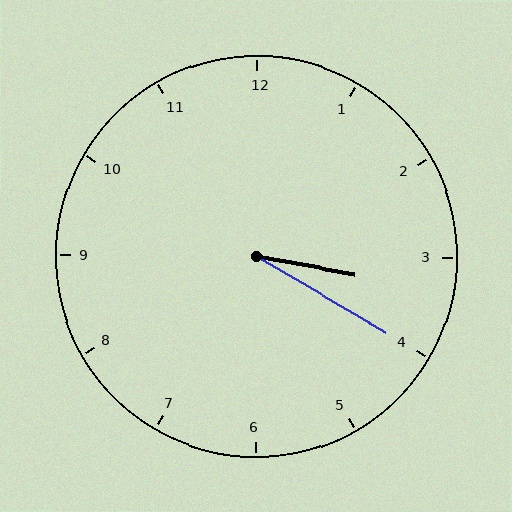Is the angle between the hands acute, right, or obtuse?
It is acute.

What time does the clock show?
3:20.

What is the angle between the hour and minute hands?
Approximately 20 degrees.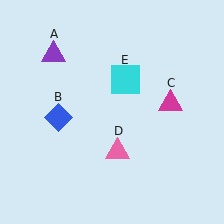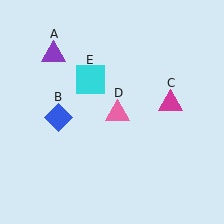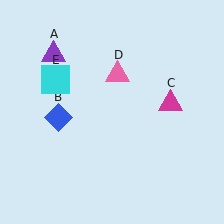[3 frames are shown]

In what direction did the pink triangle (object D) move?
The pink triangle (object D) moved up.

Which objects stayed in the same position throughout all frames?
Purple triangle (object A) and blue diamond (object B) and magenta triangle (object C) remained stationary.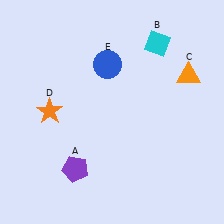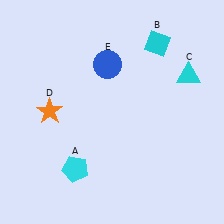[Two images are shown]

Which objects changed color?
A changed from purple to cyan. C changed from orange to cyan.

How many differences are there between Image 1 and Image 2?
There are 2 differences between the two images.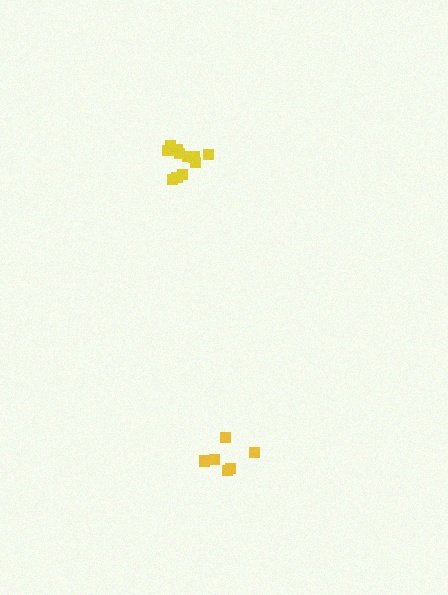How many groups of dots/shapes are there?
There are 2 groups.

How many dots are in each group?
Group 1: 11 dots, Group 2: 6 dots (17 total).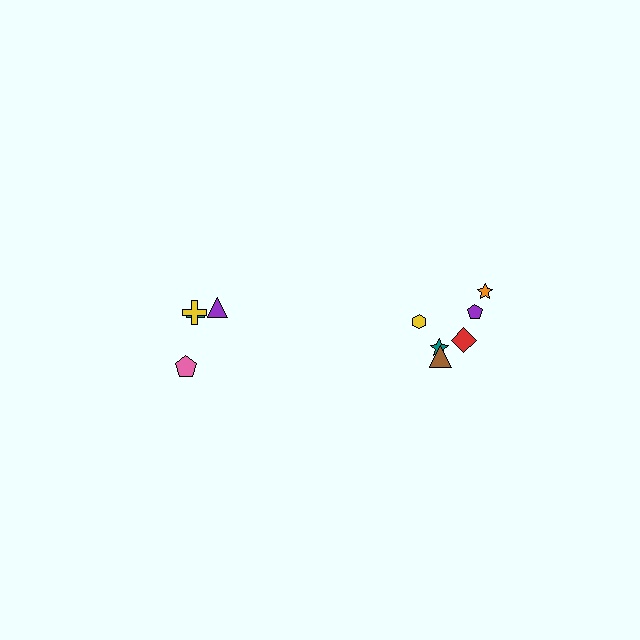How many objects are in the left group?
There are 4 objects.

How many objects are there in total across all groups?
There are 10 objects.